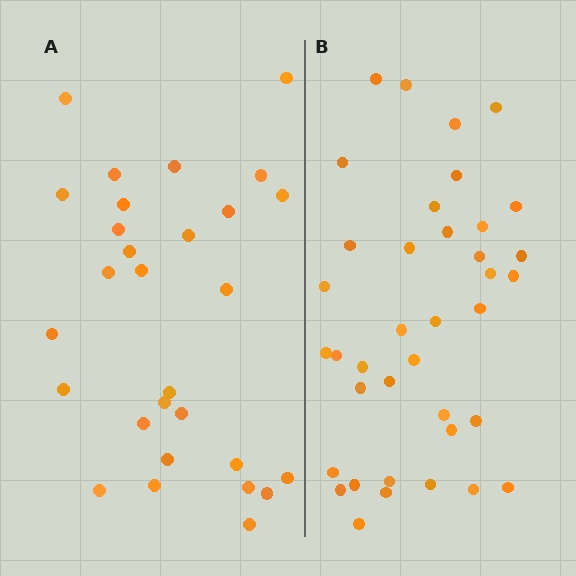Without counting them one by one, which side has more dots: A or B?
Region B (the right region) has more dots.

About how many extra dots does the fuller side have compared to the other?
Region B has roughly 8 or so more dots than region A.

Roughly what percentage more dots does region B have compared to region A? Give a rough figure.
About 30% more.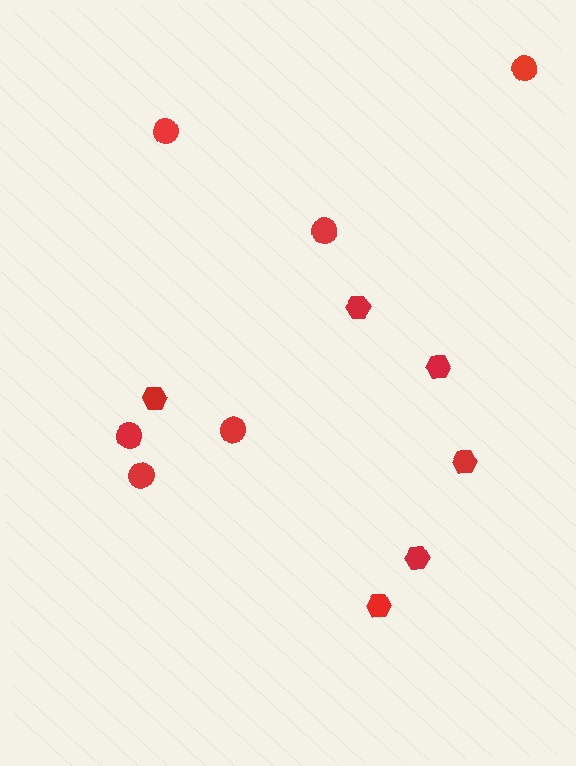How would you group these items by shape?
There are 2 groups: one group of circles (6) and one group of hexagons (6).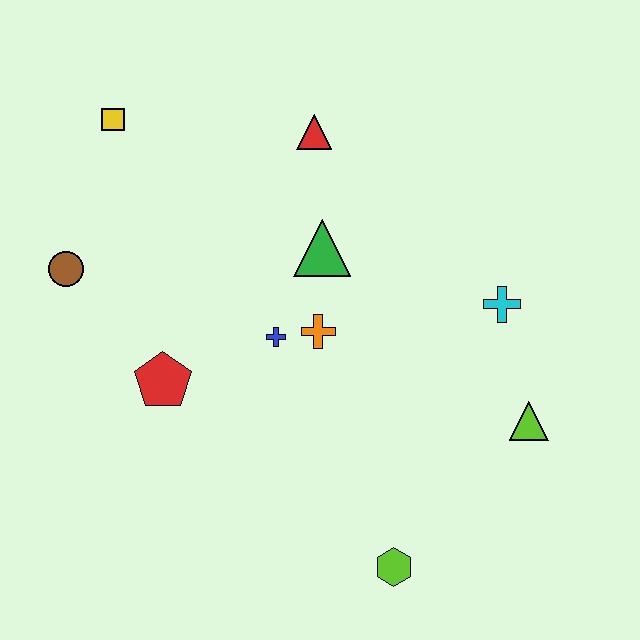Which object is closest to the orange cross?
The blue cross is closest to the orange cross.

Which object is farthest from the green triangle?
The lime hexagon is farthest from the green triangle.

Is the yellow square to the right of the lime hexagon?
No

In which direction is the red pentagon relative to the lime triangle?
The red pentagon is to the left of the lime triangle.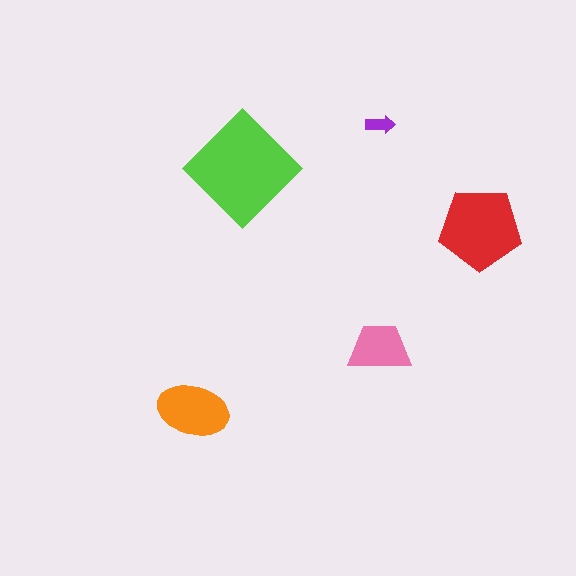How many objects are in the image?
There are 5 objects in the image.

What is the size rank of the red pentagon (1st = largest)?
2nd.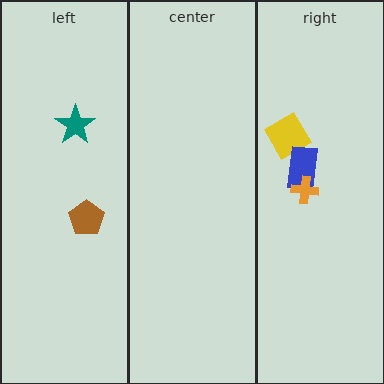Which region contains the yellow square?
The right region.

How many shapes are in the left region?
2.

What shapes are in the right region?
The yellow square, the blue rectangle, the orange cross.